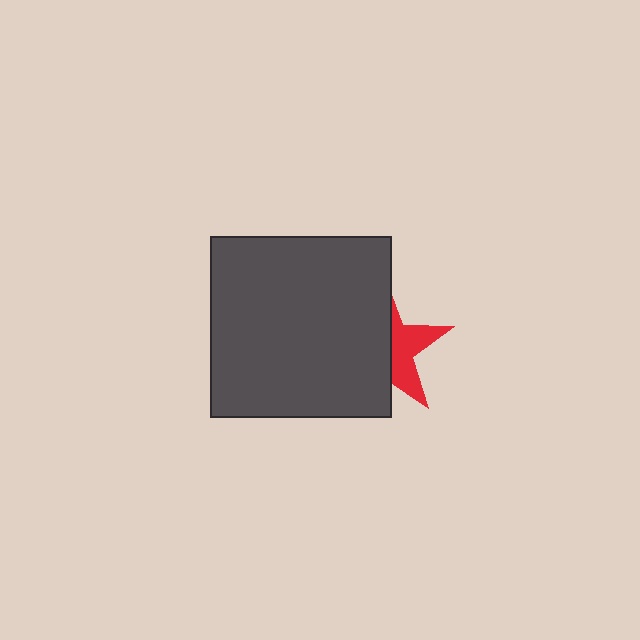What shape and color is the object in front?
The object in front is a dark gray square.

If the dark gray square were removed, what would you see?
You would see the complete red star.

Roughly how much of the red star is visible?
A small part of it is visible (roughly 40%).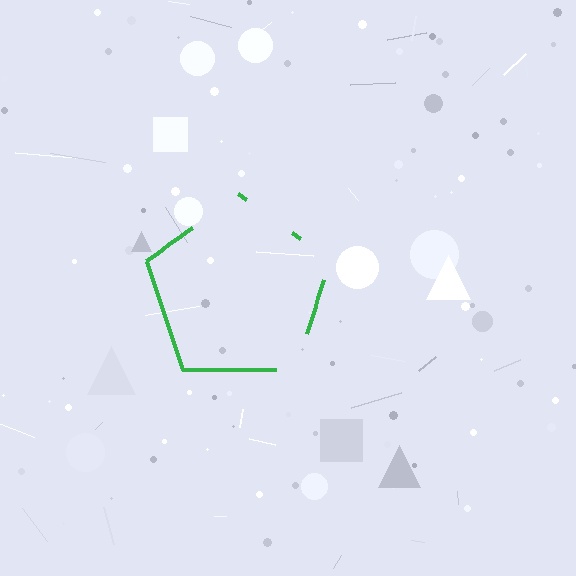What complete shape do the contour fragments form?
The contour fragments form a pentagon.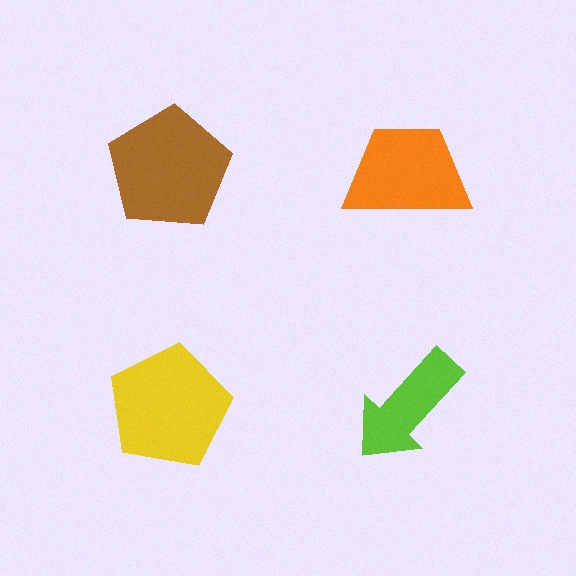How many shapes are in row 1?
2 shapes.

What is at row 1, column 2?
An orange trapezoid.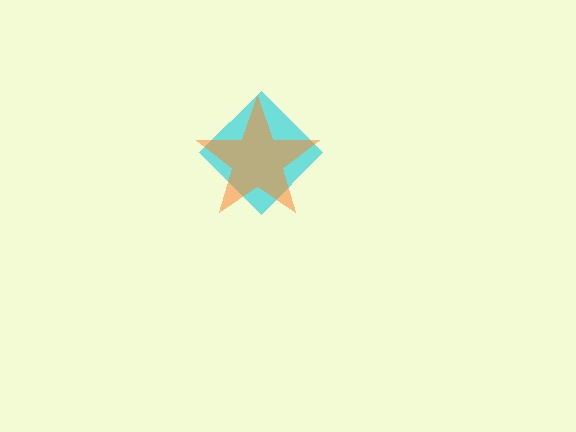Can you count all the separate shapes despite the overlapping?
Yes, there are 2 separate shapes.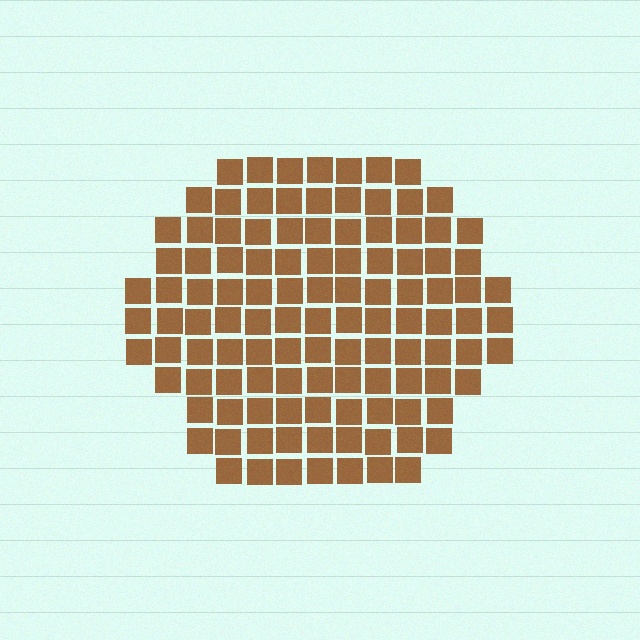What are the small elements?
The small elements are squares.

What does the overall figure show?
The overall figure shows a hexagon.